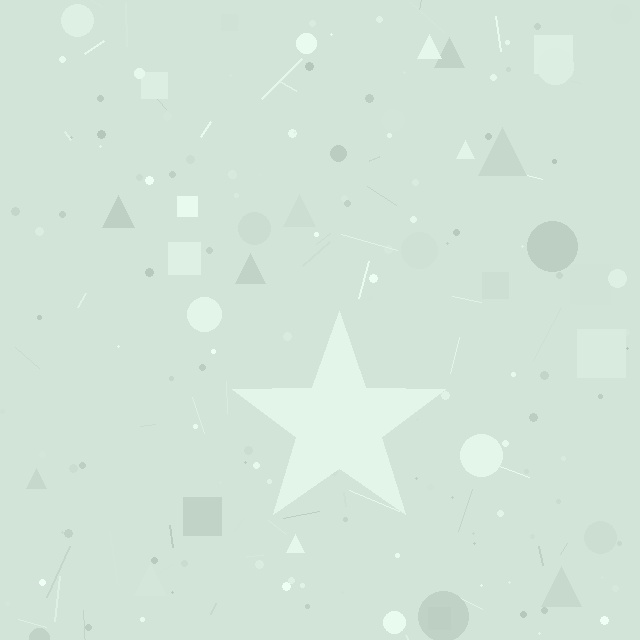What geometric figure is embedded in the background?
A star is embedded in the background.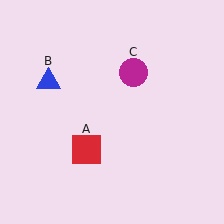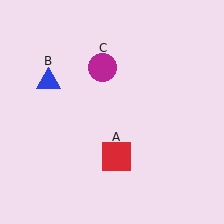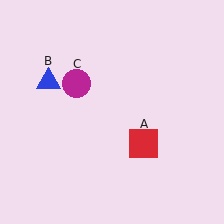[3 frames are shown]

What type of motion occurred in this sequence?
The red square (object A), magenta circle (object C) rotated counterclockwise around the center of the scene.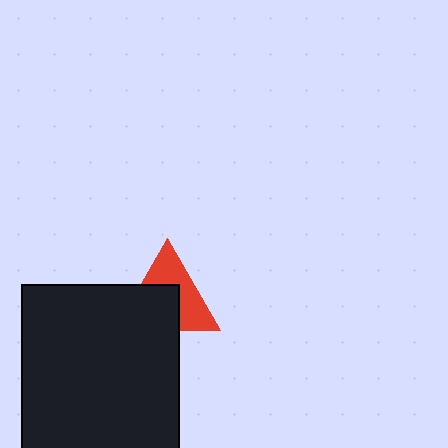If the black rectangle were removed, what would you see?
You would see the complete red triangle.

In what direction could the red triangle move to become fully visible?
The red triangle could move up. That would shift it out from behind the black rectangle entirely.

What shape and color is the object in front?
The object in front is a black rectangle.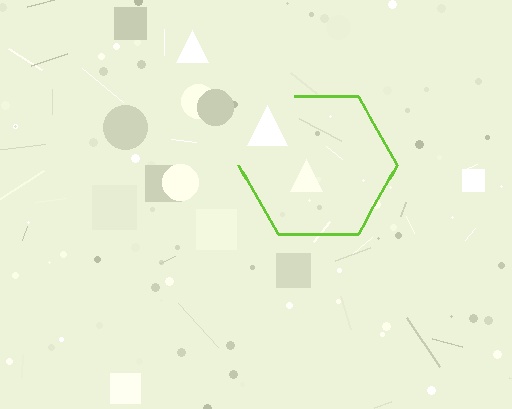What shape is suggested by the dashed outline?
The dashed outline suggests a hexagon.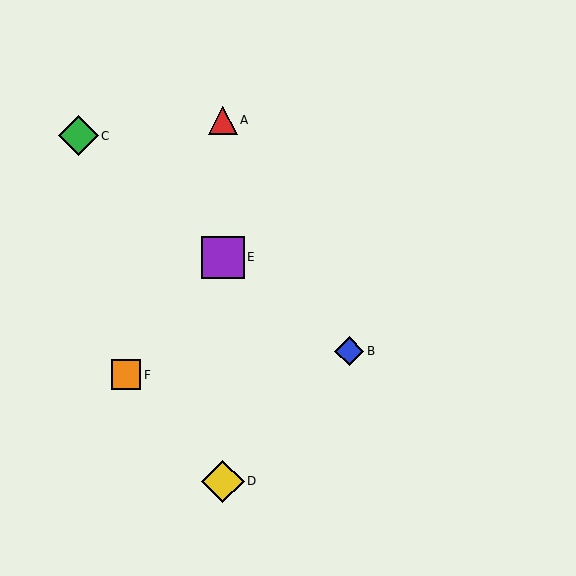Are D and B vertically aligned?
No, D is at x≈223 and B is at x≈349.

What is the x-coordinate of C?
Object C is at x≈78.